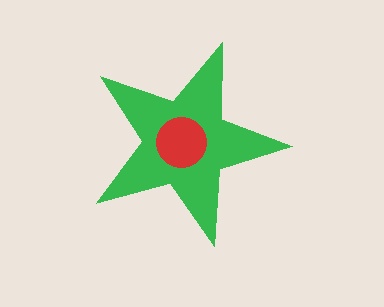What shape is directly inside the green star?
The red circle.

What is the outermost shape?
The green star.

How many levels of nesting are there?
2.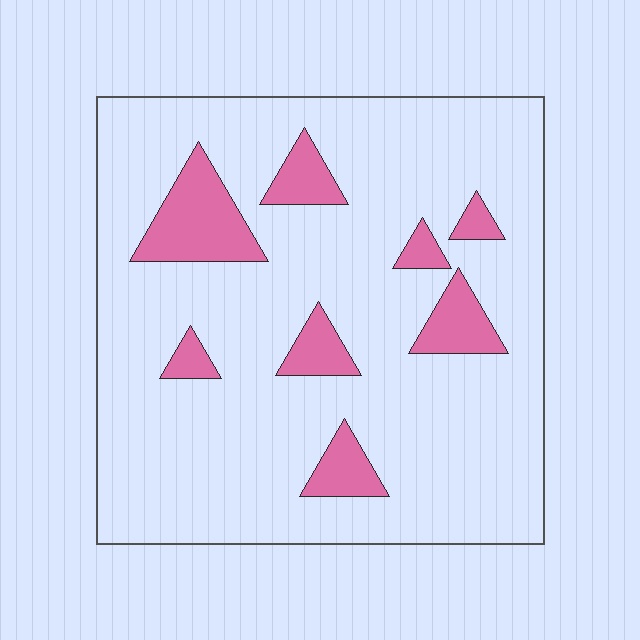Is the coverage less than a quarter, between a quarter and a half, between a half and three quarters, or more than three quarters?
Less than a quarter.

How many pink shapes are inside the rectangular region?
8.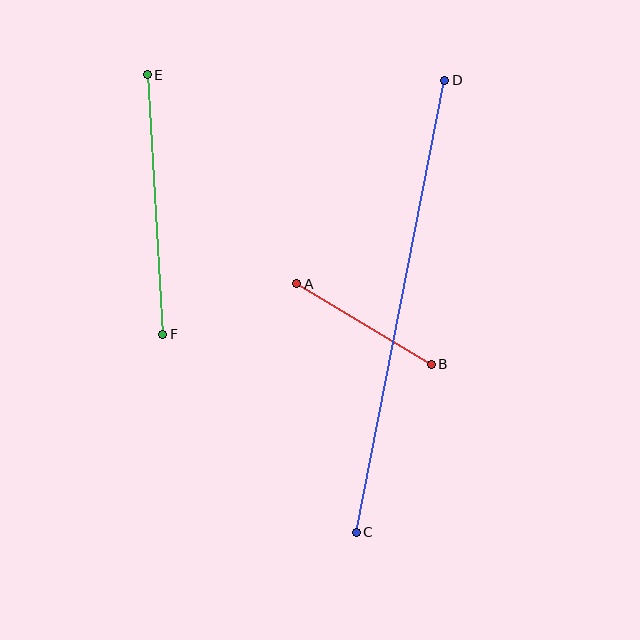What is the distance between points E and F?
The distance is approximately 260 pixels.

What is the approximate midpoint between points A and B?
The midpoint is at approximately (364, 324) pixels.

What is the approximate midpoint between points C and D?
The midpoint is at approximately (400, 306) pixels.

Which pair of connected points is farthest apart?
Points C and D are farthest apart.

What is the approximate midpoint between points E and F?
The midpoint is at approximately (155, 205) pixels.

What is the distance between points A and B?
The distance is approximately 157 pixels.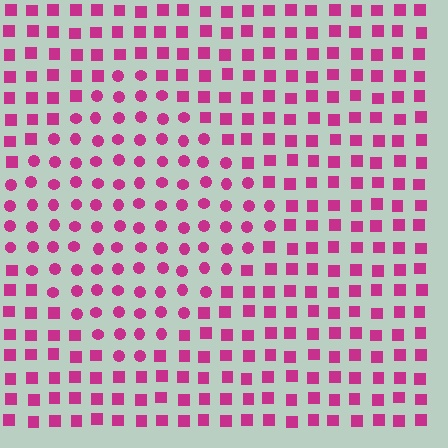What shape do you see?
I see a diamond.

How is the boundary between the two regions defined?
The boundary is defined by a change in element shape: circles inside vs. squares outside. All elements share the same color and spacing.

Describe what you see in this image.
The image is filled with small magenta elements arranged in a uniform grid. A diamond-shaped region contains circles, while the surrounding area contains squares. The boundary is defined purely by the change in element shape.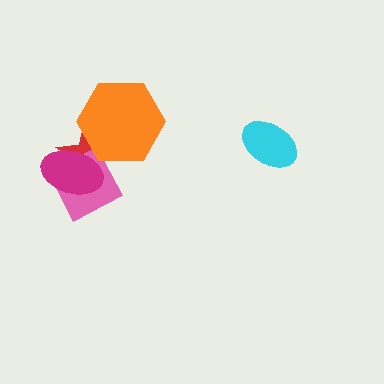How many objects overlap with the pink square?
2 objects overlap with the pink square.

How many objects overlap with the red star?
3 objects overlap with the red star.